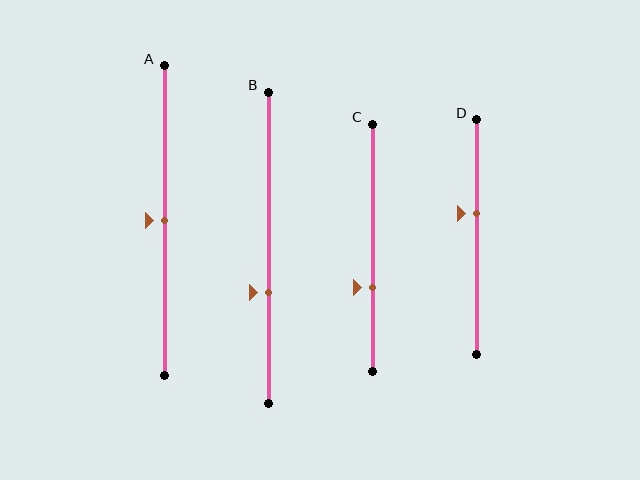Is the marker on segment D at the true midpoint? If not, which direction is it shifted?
No, the marker on segment D is shifted upward by about 10% of the segment length.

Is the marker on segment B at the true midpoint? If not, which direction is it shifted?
No, the marker on segment B is shifted downward by about 15% of the segment length.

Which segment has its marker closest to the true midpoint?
Segment A has its marker closest to the true midpoint.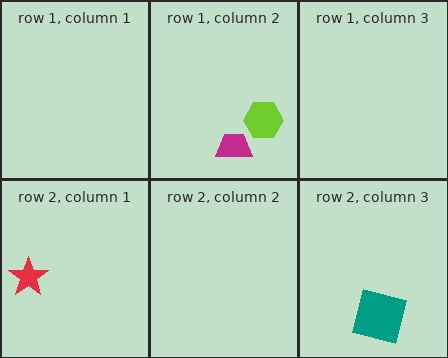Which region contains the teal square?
The row 2, column 3 region.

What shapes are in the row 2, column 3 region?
The teal square.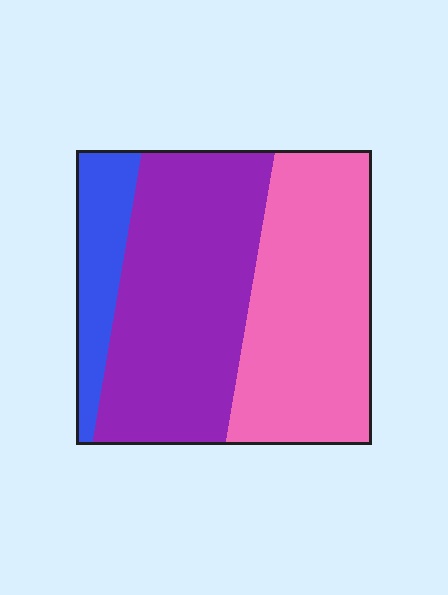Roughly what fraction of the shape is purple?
Purple covers around 45% of the shape.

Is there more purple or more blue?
Purple.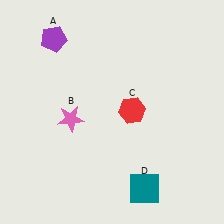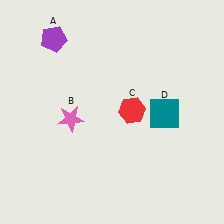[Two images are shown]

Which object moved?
The teal square (D) moved up.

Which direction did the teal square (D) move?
The teal square (D) moved up.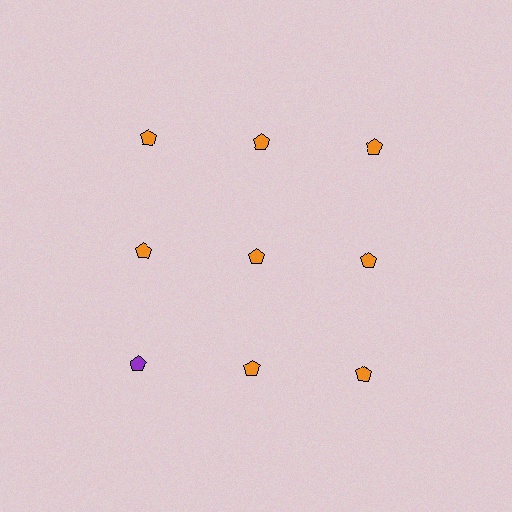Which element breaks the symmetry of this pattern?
The purple pentagon in the third row, leftmost column breaks the symmetry. All other shapes are orange pentagons.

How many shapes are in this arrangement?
There are 9 shapes arranged in a grid pattern.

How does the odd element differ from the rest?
It has a different color: purple instead of orange.